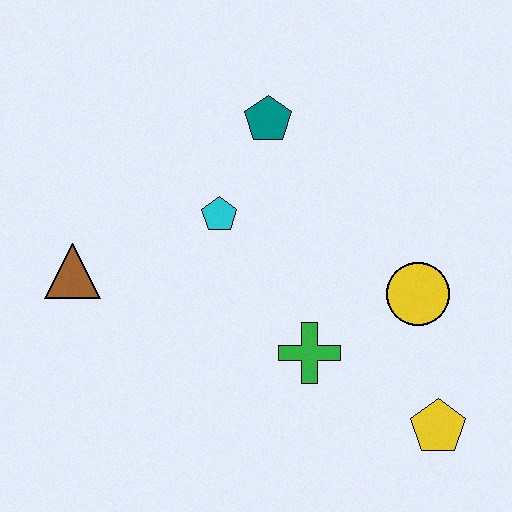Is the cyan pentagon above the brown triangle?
Yes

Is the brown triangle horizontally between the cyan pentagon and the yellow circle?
No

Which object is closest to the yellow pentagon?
The yellow circle is closest to the yellow pentagon.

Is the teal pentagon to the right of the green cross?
No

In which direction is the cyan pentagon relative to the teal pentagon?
The cyan pentagon is below the teal pentagon.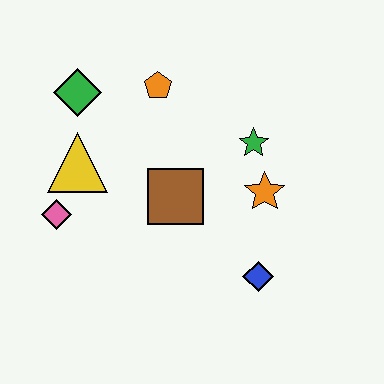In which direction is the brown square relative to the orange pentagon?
The brown square is below the orange pentagon.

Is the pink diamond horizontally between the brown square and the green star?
No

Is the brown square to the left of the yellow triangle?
No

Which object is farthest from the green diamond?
The blue diamond is farthest from the green diamond.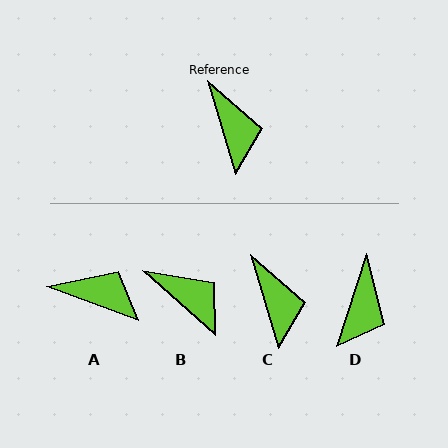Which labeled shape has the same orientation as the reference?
C.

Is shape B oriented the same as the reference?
No, it is off by about 31 degrees.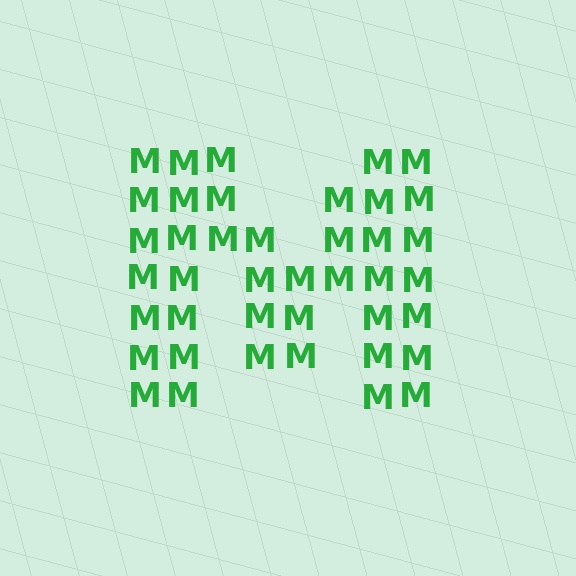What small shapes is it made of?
It is made of small letter M's.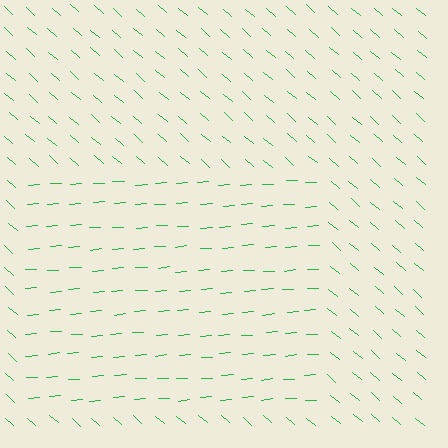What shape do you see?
I see a rectangle.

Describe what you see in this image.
The image is filled with small green line segments. A rectangle region in the image has lines oriented differently from the surrounding lines, creating a visible texture boundary.